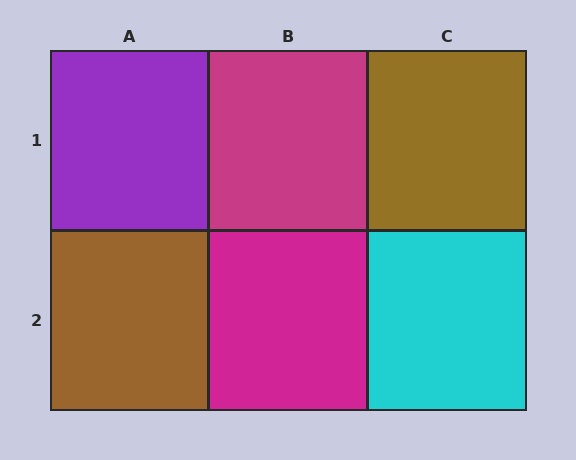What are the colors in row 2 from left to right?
Brown, magenta, cyan.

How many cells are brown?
2 cells are brown.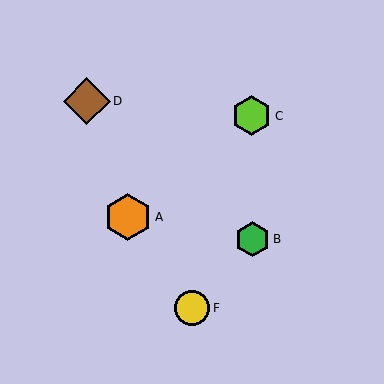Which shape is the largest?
The orange hexagon (labeled A) is the largest.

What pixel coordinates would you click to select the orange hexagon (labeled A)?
Click at (128, 217) to select the orange hexagon A.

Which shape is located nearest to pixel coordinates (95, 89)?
The brown diamond (labeled D) at (87, 101) is nearest to that location.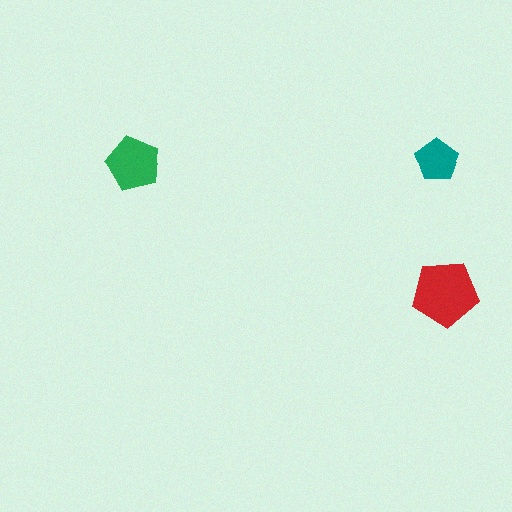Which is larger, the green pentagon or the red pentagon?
The red one.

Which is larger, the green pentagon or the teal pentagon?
The green one.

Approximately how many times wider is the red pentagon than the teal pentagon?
About 1.5 times wider.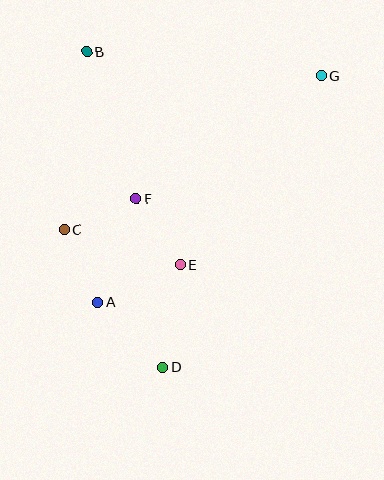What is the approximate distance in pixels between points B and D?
The distance between B and D is approximately 324 pixels.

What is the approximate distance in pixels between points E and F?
The distance between E and F is approximately 80 pixels.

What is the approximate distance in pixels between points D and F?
The distance between D and F is approximately 171 pixels.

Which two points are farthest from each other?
Points D and G are farthest from each other.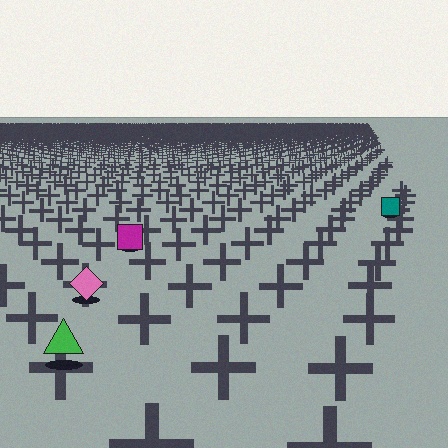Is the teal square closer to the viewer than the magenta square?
No. The magenta square is closer — you can tell from the texture gradient: the ground texture is coarser near it.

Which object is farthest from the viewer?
The teal square is farthest from the viewer. It appears smaller and the ground texture around it is denser.